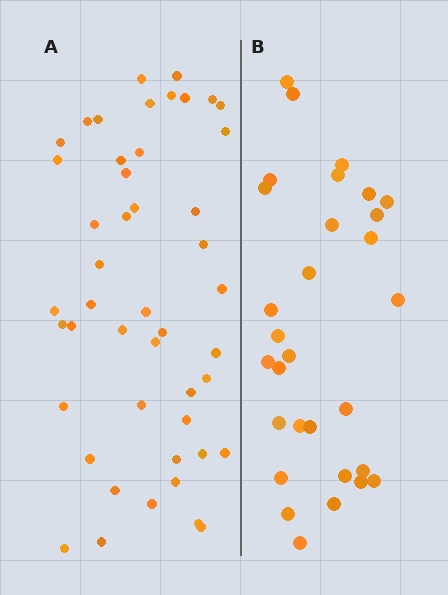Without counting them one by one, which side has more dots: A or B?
Region A (the left region) has more dots.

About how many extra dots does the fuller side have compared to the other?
Region A has approximately 15 more dots than region B.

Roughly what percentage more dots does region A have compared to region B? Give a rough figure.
About 55% more.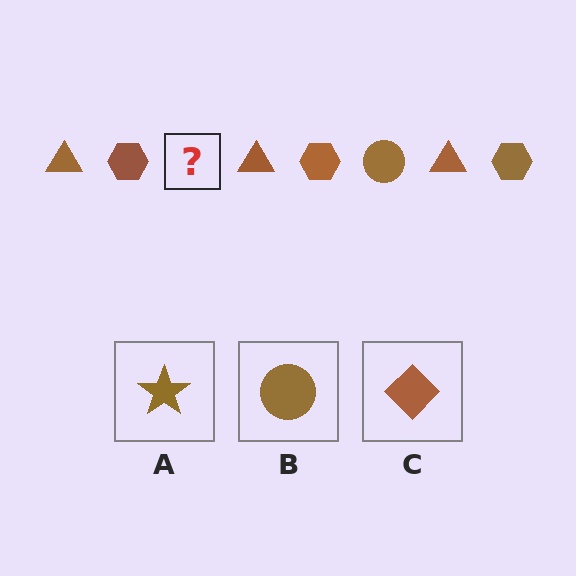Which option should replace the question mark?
Option B.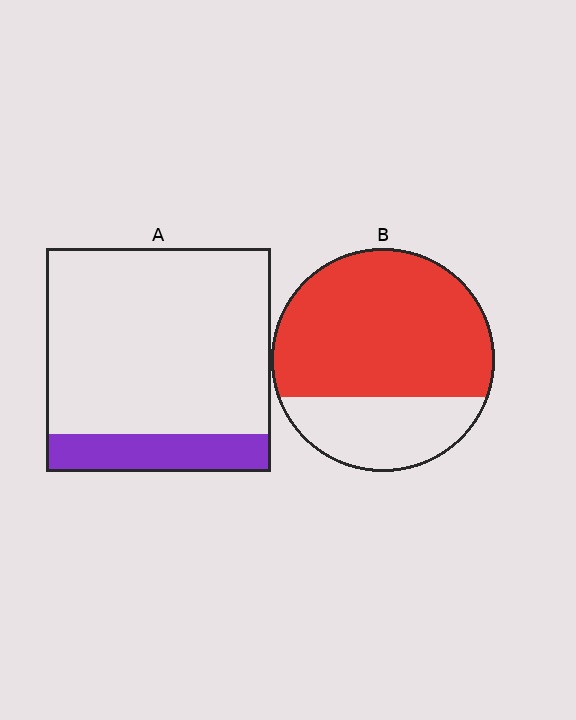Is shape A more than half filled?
No.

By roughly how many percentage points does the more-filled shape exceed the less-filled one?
By roughly 55 percentage points (B over A).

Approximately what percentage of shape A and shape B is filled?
A is approximately 15% and B is approximately 70%.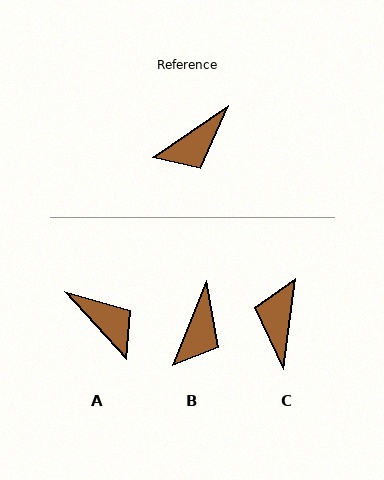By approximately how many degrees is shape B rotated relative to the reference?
Approximately 34 degrees counter-clockwise.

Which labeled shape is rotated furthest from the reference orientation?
C, about 131 degrees away.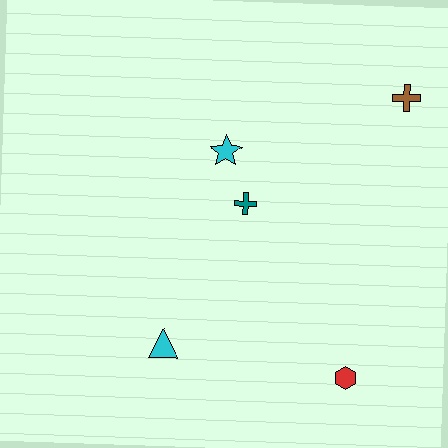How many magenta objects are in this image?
There are no magenta objects.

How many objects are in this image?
There are 5 objects.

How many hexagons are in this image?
There is 1 hexagon.